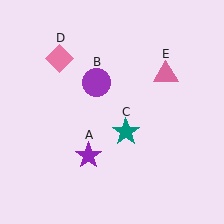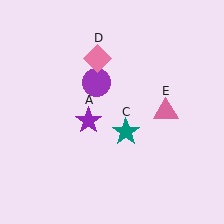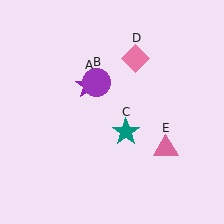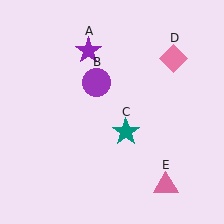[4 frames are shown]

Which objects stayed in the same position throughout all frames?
Purple circle (object B) and teal star (object C) remained stationary.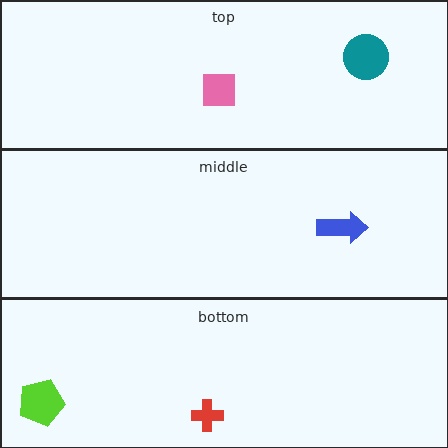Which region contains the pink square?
The top region.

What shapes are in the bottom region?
The lime pentagon, the red cross.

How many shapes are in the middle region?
1.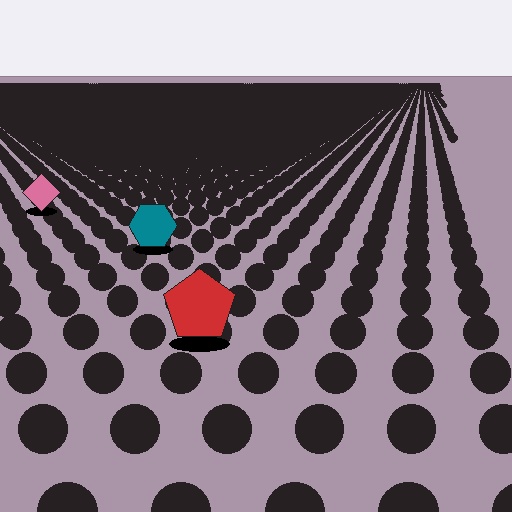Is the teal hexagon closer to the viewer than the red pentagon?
No. The red pentagon is closer — you can tell from the texture gradient: the ground texture is coarser near it.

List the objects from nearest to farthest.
From nearest to farthest: the red pentagon, the teal hexagon, the pink diamond.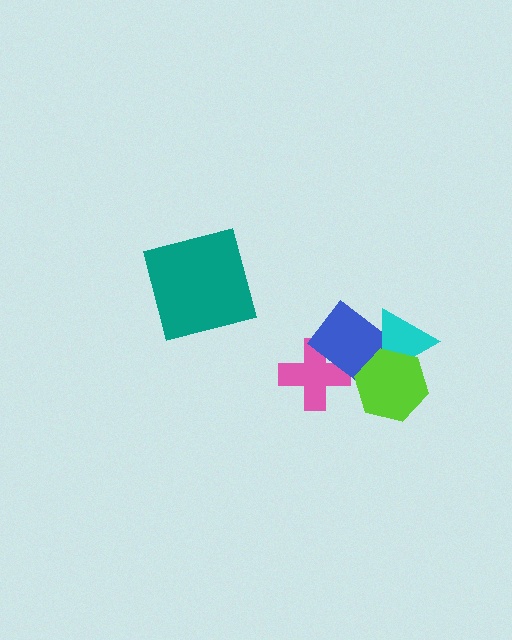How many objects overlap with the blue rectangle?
3 objects overlap with the blue rectangle.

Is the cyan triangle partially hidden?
Yes, it is partially covered by another shape.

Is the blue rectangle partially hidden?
Yes, it is partially covered by another shape.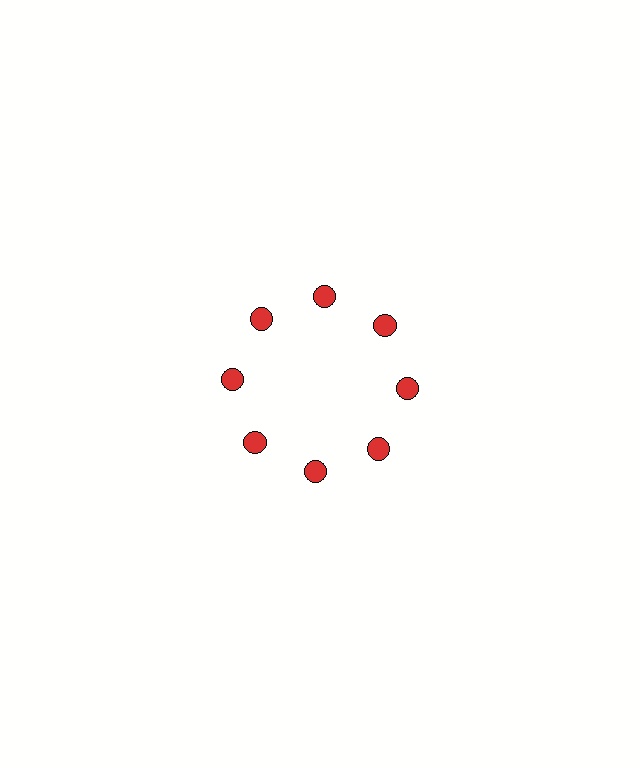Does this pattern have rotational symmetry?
Yes, this pattern has 8-fold rotational symmetry. It looks the same after rotating 45 degrees around the center.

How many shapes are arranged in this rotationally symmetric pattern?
There are 8 shapes, arranged in 8 groups of 1.